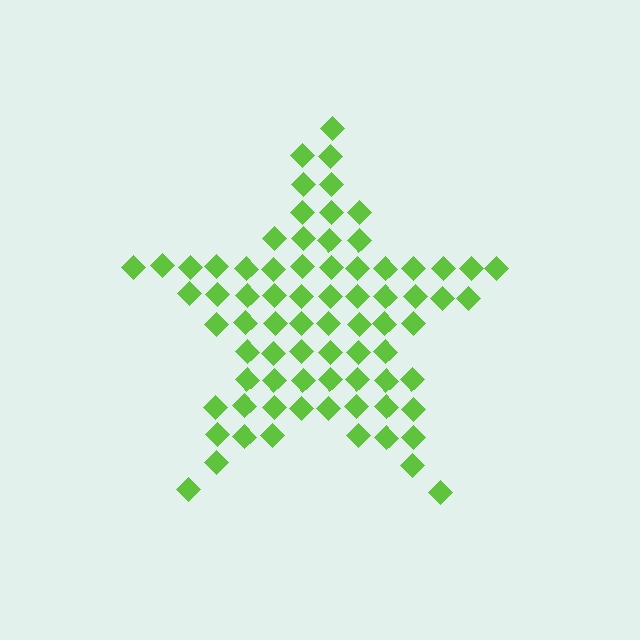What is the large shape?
The large shape is a star.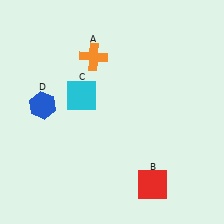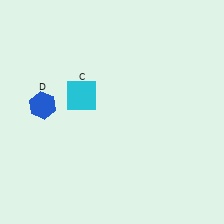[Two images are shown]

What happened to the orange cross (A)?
The orange cross (A) was removed in Image 2. It was in the top-left area of Image 1.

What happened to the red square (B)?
The red square (B) was removed in Image 2. It was in the bottom-right area of Image 1.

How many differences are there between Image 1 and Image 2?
There are 2 differences between the two images.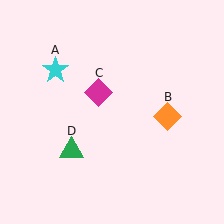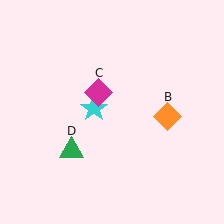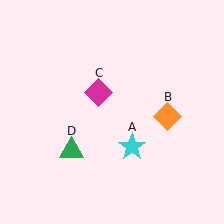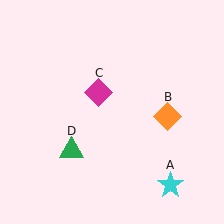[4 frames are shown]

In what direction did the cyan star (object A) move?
The cyan star (object A) moved down and to the right.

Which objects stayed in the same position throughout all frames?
Orange diamond (object B) and magenta diamond (object C) and green triangle (object D) remained stationary.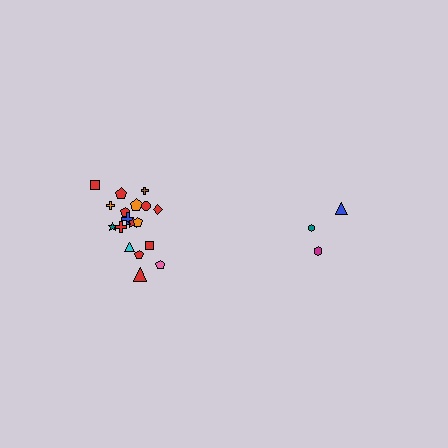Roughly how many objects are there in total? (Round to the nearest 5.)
Roughly 20 objects in total.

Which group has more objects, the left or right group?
The left group.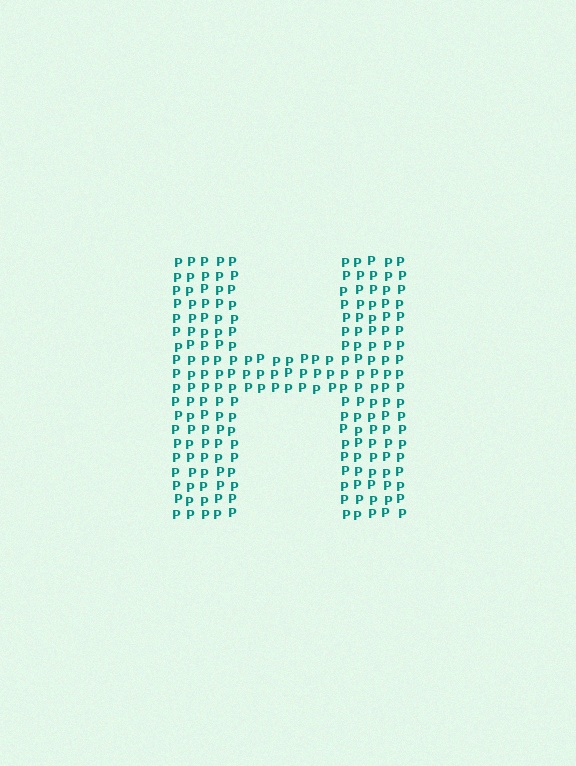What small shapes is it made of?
It is made of small letter P's.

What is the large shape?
The large shape is the letter H.